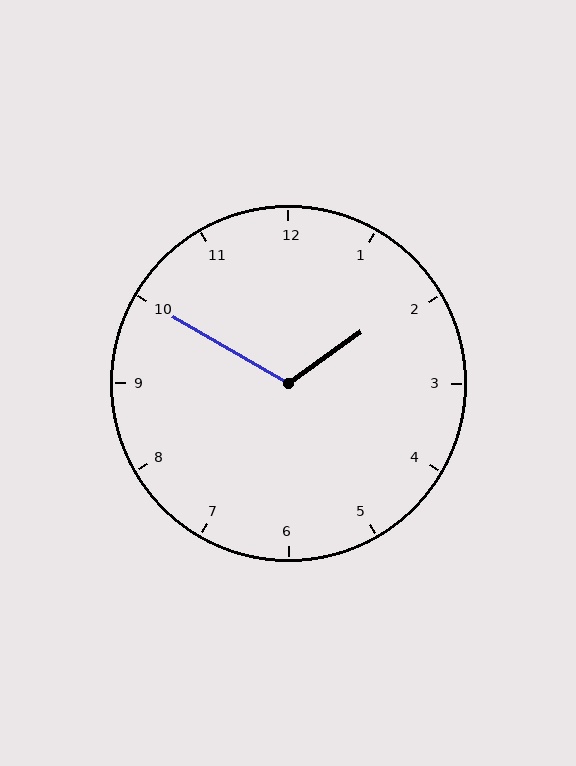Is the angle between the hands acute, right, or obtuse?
It is obtuse.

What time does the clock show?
1:50.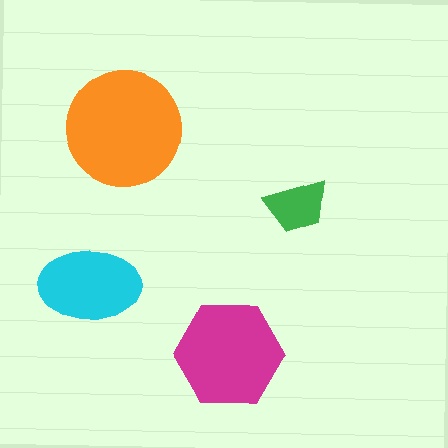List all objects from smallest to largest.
The green trapezoid, the cyan ellipse, the magenta hexagon, the orange circle.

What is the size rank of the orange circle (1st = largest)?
1st.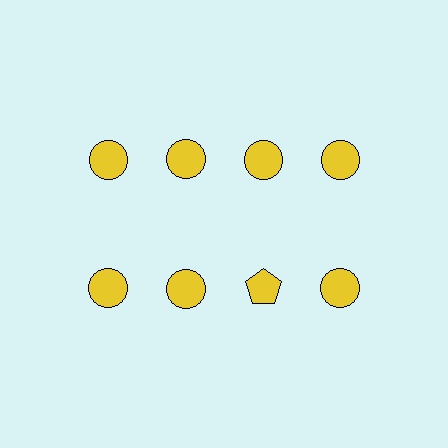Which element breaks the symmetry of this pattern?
The yellow pentagon in the second row, center column breaks the symmetry. All other shapes are yellow circles.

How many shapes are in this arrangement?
There are 8 shapes arranged in a grid pattern.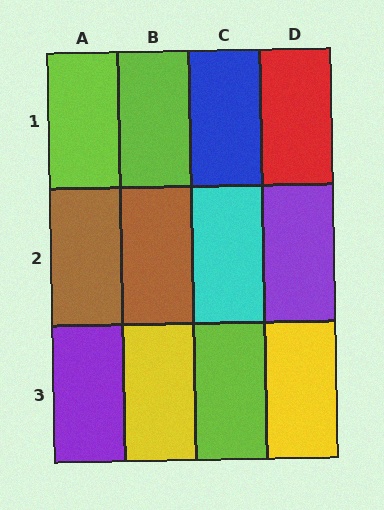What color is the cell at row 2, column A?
Brown.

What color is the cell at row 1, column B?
Lime.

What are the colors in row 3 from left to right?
Purple, yellow, lime, yellow.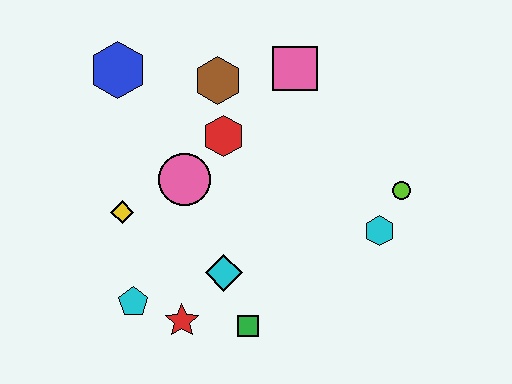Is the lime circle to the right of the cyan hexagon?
Yes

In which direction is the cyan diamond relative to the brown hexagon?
The cyan diamond is below the brown hexagon.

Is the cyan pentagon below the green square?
No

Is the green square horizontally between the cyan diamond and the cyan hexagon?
Yes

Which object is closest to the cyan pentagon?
The red star is closest to the cyan pentagon.